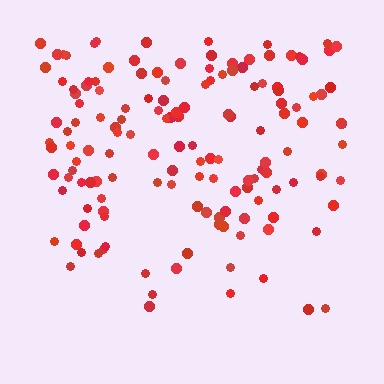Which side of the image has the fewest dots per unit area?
The bottom.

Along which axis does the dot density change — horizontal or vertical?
Vertical.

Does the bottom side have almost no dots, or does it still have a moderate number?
Still a moderate number, just noticeably fewer than the top.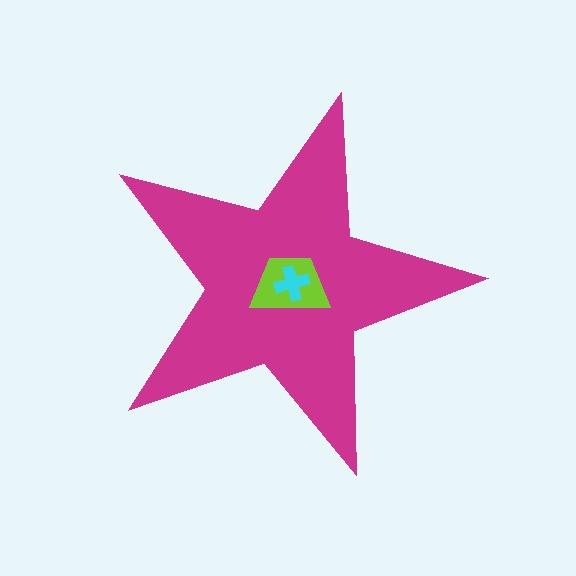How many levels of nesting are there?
3.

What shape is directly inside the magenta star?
The lime trapezoid.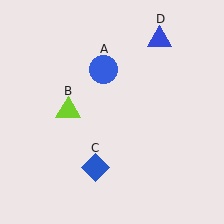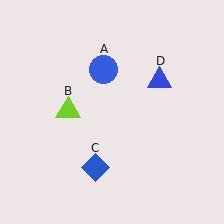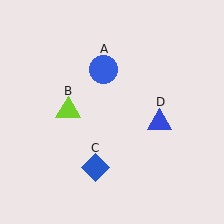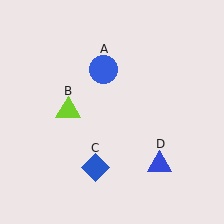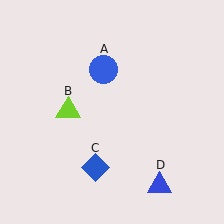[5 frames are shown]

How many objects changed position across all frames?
1 object changed position: blue triangle (object D).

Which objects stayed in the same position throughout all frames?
Blue circle (object A) and lime triangle (object B) and blue diamond (object C) remained stationary.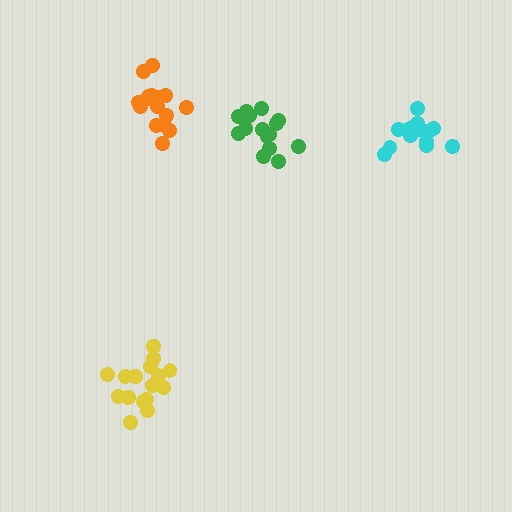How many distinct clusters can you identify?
There are 4 distinct clusters.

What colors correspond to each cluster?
The clusters are colored: green, cyan, orange, yellow.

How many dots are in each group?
Group 1: 16 dots, Group 2: 15 dots, Group 3: 17 dots, Group 4: 16 dots (64 total).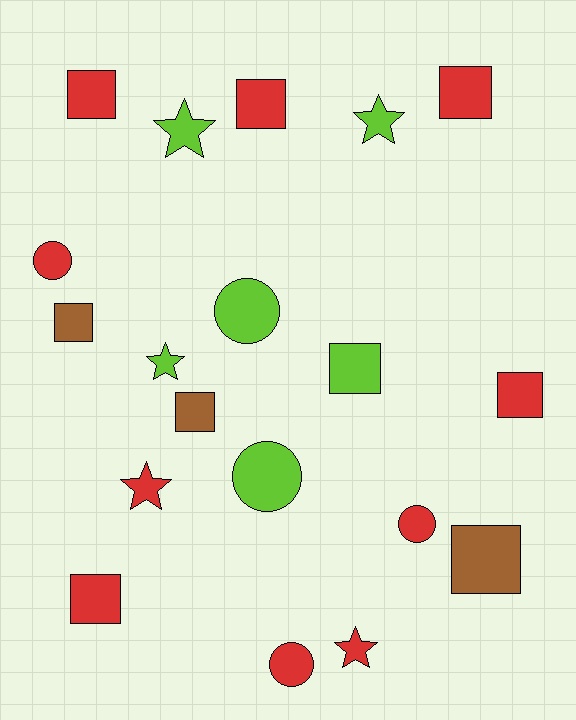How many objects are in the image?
There are 19 objects.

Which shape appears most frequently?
Square, with 9 objects.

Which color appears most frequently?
Red, with 10 objects.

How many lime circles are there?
There are 2 lime circles.